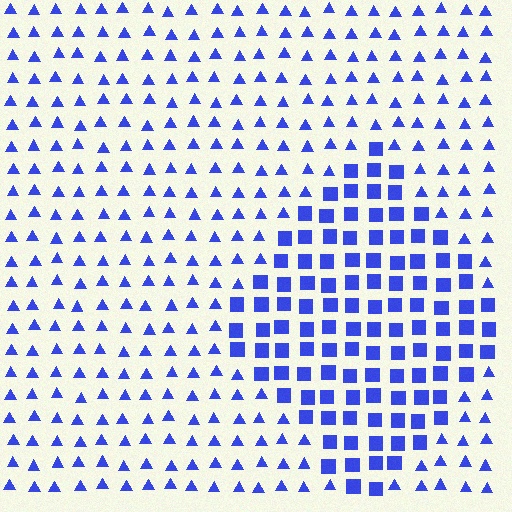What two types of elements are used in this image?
The image uses squares inside the diamond region and triangles outside it.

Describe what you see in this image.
The image is filled with small blue elements arranged in a uniform grid. A diamond-shaped region contains squares, while the surrounding area contains triangles. The boundary is defined purely by the change in element shape.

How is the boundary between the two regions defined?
The boundary is defined by a change in element shape: squares inside vs. triangles outside. All elements share the same color and spacing.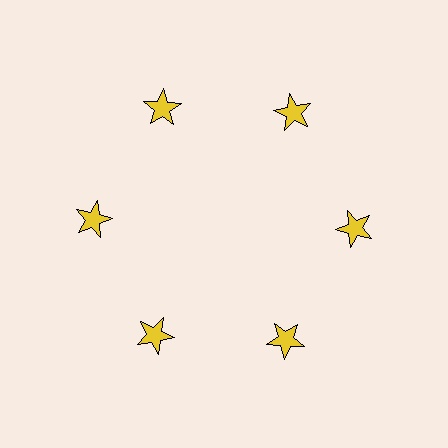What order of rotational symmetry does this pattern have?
This pattern has 6-fold rotational symmetry.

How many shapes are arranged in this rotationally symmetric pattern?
There are 6 shapes, arranged in 6 groups of 1.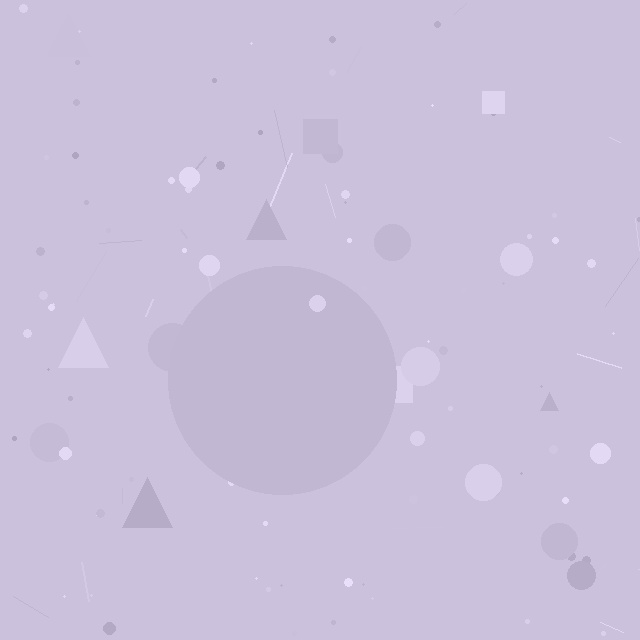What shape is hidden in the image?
A circle is hidden in the image.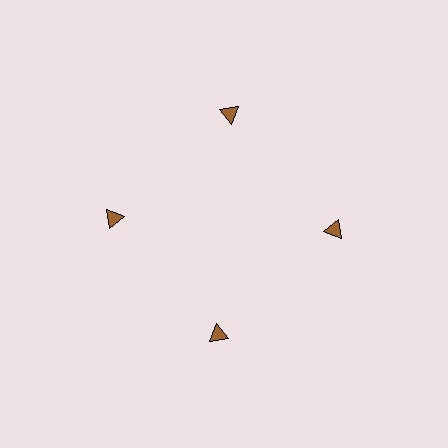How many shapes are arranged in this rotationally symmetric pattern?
There are 4 shapes, arranged in 4 groups of 1.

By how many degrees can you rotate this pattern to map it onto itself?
The pattern maps onto itself every 90 degrees of rotation.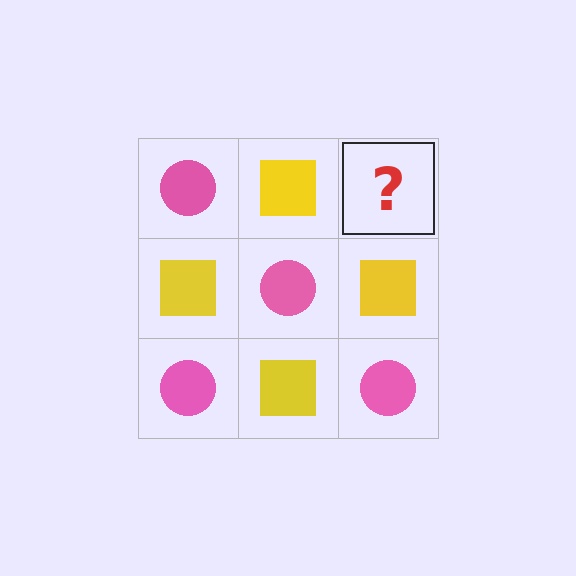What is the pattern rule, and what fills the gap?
The rule is that it alternates pink circle and yellow square in a checkerboard pattern. The gap should be filled with a pink circle.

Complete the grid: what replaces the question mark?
The question mark should be replaced with a pink circle.